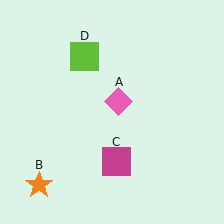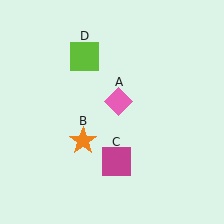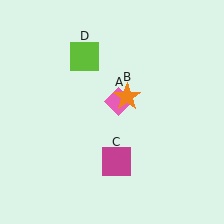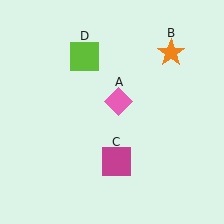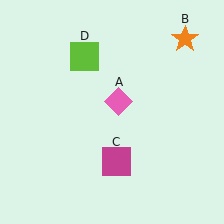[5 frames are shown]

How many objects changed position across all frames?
1 object changed position: orange star (object B).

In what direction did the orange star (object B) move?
The orange star (object B) moved up and to the right.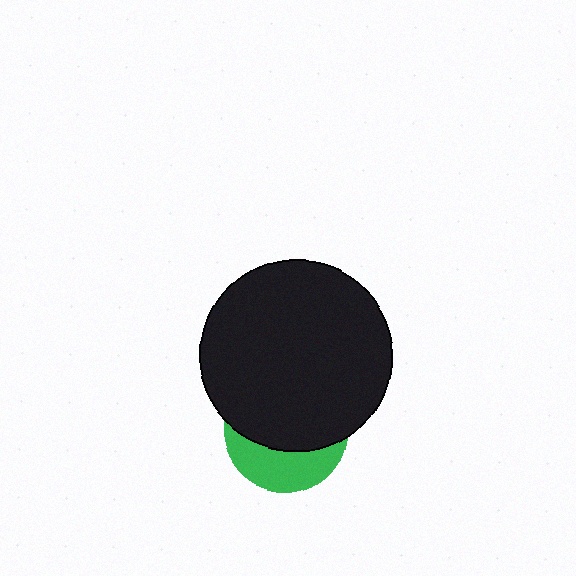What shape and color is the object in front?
The object in front is a black circle.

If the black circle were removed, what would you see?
You would see the complete green circle.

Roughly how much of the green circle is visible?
A small part of it is visible (roughly 36%).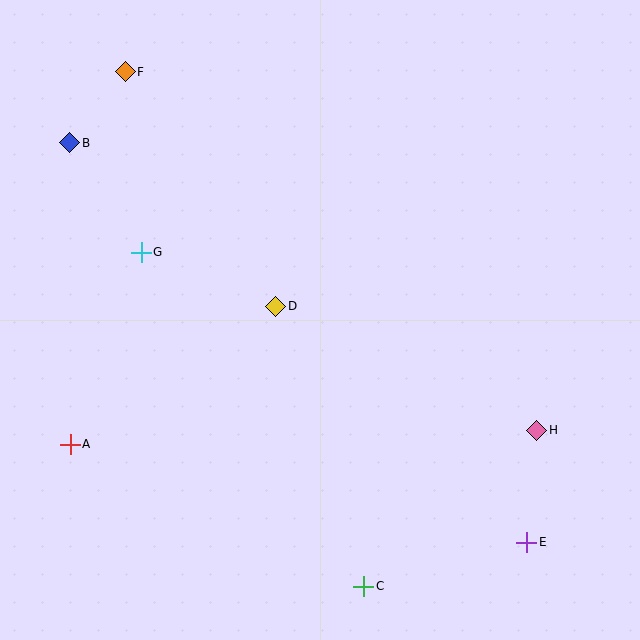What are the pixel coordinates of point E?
Point E is at (527, 542).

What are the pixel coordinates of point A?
Point A is at (70, 444).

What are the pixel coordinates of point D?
Point D is at (276, 306).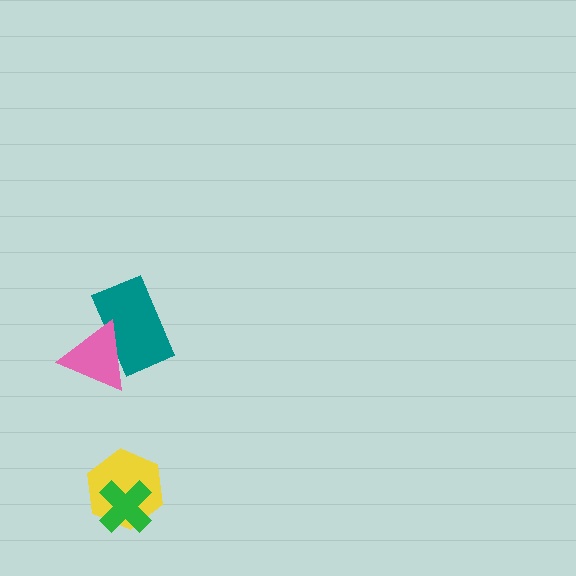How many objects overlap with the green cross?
1 object overlaps with the green cross.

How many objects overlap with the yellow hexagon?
1 object overlaps with the yellow hexagon.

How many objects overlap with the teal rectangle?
1 object overlaps with the teal rectangle.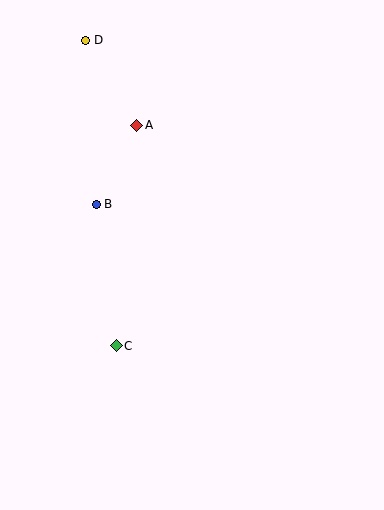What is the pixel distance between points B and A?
The distance between B and A is 89 pixels.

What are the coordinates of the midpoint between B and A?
The midpoint between B and A is at (117, 165).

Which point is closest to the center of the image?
Point B at (96, 204) is closest to the center.